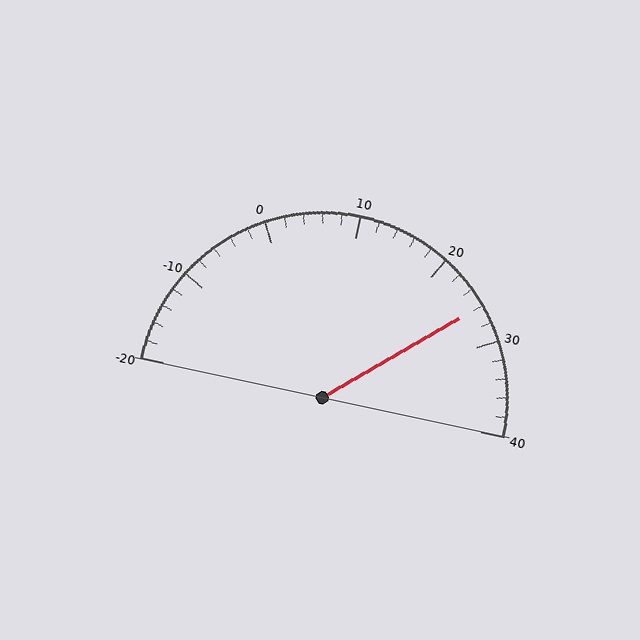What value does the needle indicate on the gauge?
The needle indicates approximately 26.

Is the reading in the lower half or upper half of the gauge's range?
The reading is in the upper half of the range (-20 to 40).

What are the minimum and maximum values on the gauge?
The gauge ranges from -20 to 40.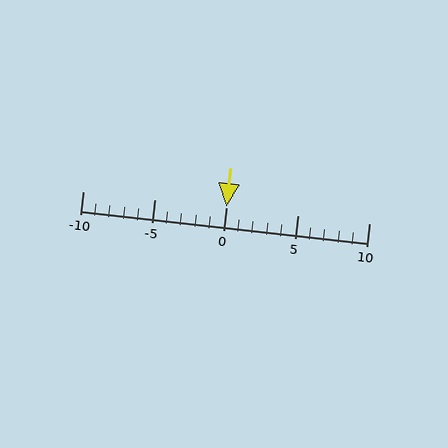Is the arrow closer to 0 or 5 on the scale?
The arrow is closer to 0.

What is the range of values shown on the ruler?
The ruler shows values from -10 to 10.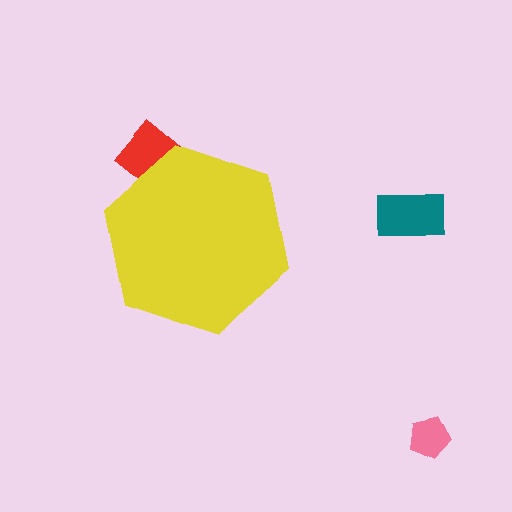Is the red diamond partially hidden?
Yes, the red diamond is partially hidden behind the yellow hexagon.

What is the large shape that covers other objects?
A yellow hexagon.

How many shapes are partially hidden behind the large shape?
1 shape is partially hidden.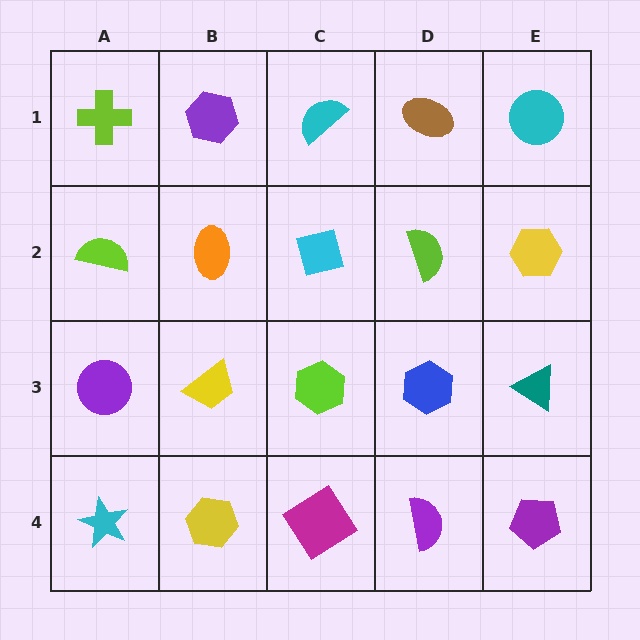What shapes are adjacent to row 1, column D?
A lime semicircle (row 2, column D), a cyan semicircle (row 1, column C), a cyan circle (row 1, column E).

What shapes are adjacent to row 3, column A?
A lime semicircle (row 2, column A), a cyan star (row 4, column A), a yellow trapezoid (row 3, column B).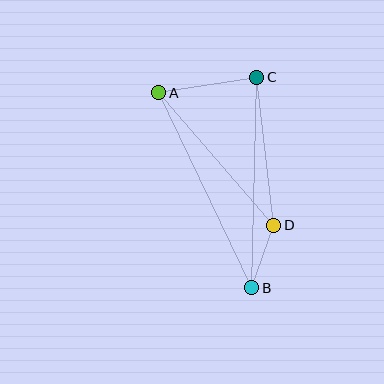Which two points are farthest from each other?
Points A and B are farthest from each other.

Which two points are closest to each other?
Points B and D are closest to each other.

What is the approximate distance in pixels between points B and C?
The distance between B and C is approximately 210 pixels.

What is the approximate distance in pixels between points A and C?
The distance between A and C is approximately 99 pixels.